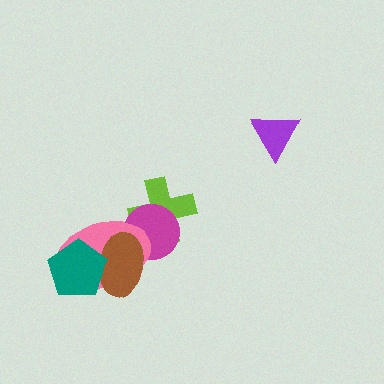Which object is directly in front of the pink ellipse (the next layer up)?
The brown ellipse is directly in front of the pink ellipse.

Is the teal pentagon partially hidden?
No, no other shape covers it.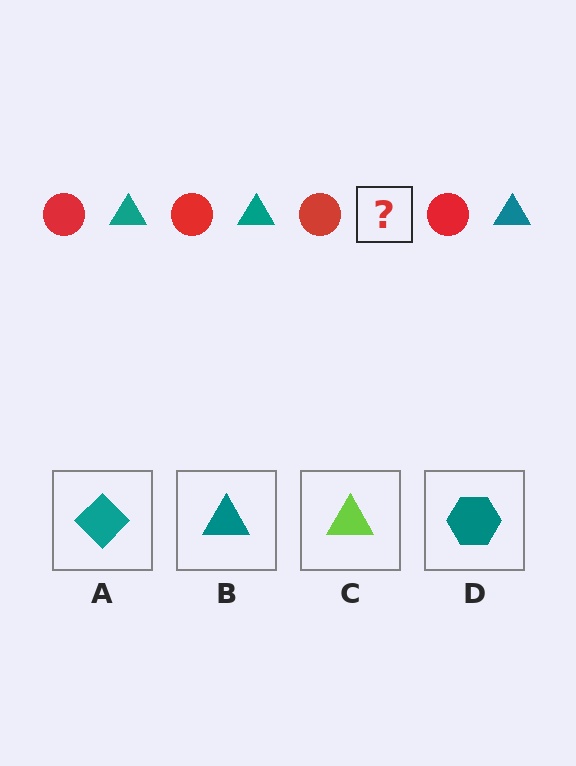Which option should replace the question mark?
Option B.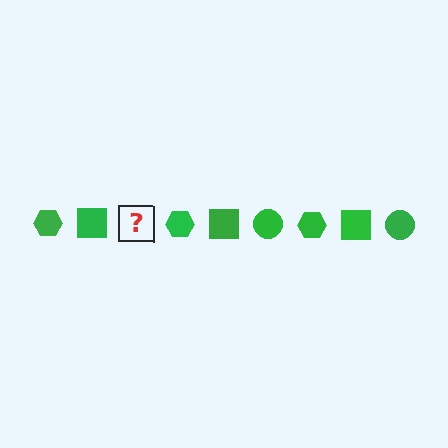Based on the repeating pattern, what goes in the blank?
The blank should be a green circle.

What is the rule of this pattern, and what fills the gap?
The rule is that the pattern cycles through hexagon, square, circle shapes in green. The gap should be filled with a green circle.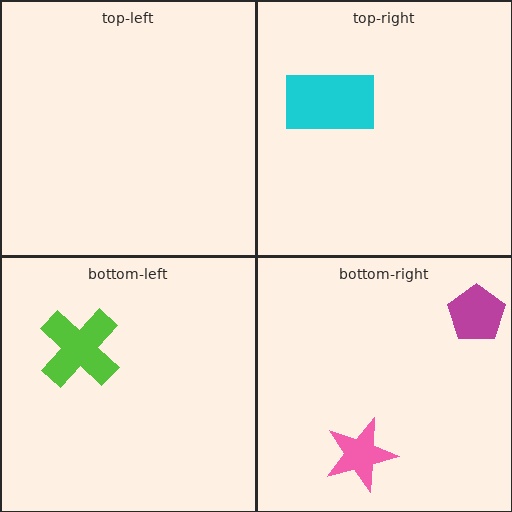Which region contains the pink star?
The bottom-right region.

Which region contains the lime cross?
The bottom-left region.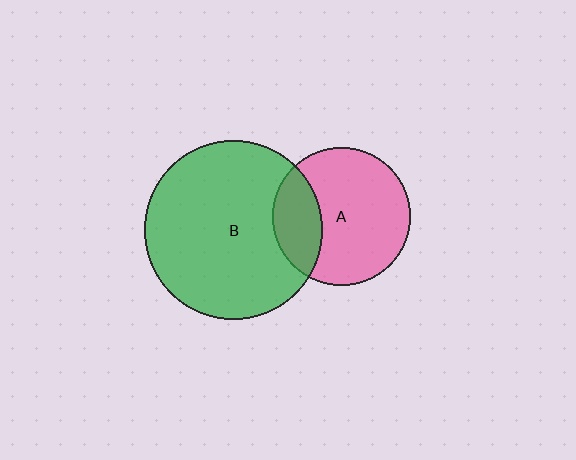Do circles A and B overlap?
Yes.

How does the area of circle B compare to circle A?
Approximately 1.7 times.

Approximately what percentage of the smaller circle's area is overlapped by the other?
Approximately 25%.